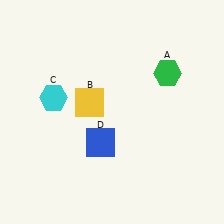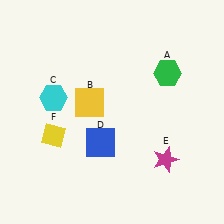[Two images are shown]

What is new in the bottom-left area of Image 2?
A yellow diamond (F) was added in the bottom-left area of Image 2.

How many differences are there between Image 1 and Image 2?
There are 2 differences between the two images.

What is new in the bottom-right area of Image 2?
A magenta star (E) was added in the bottom-right area of Image 2.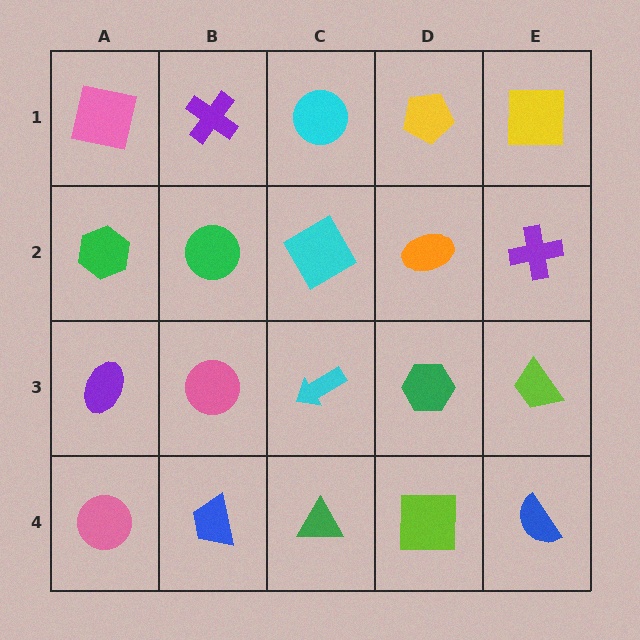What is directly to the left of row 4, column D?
A green triangle.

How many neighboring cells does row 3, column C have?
4.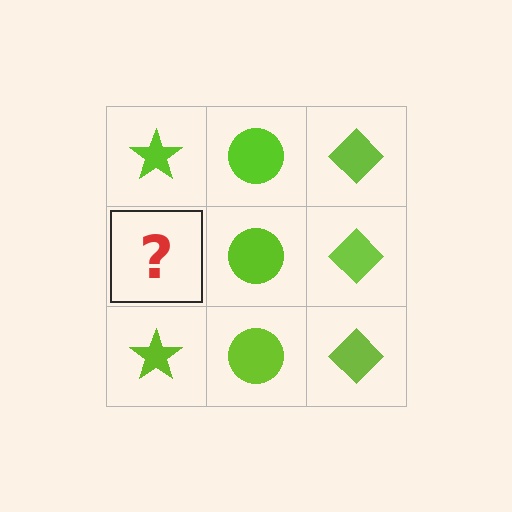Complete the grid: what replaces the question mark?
The question mark should be replaced with a lime star.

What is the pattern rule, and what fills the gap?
The rule is that each column has a consistent shape. The gap should be filled with a lime star.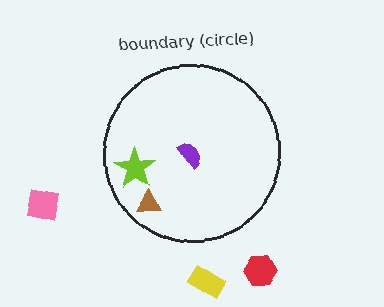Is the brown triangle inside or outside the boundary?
Inside.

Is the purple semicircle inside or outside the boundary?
Inside.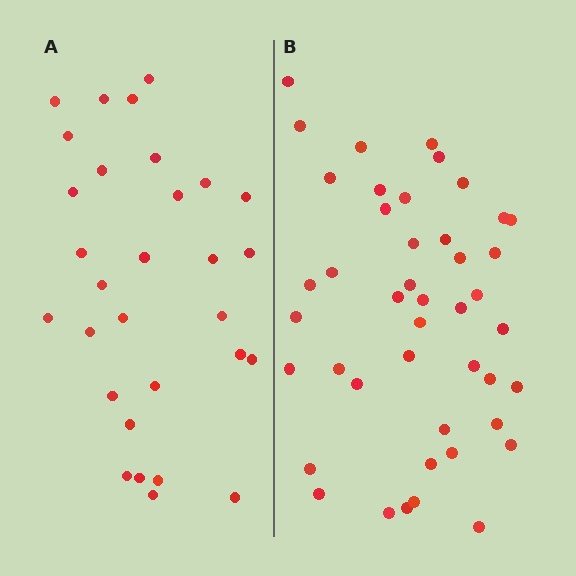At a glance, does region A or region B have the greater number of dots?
Region B (the right region) has more dots.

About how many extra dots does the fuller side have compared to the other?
Region B has approximately 15 more dots than region A.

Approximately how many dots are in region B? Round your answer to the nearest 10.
About 40 dots. (The exact count is 44, which rounds to 40.)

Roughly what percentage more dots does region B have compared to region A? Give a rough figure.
About 45% more.